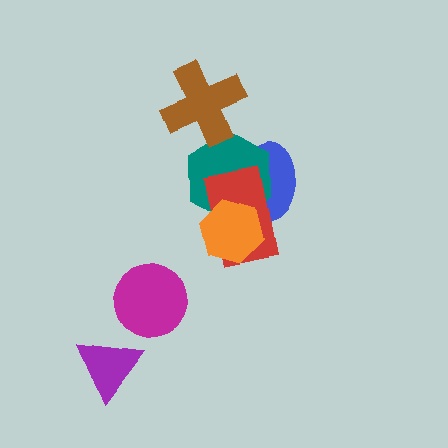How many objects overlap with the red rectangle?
3 objects overlap with the red rectangle.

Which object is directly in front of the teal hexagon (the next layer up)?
The red rectangle is directly in front of the teal hexagon.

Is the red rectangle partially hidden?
Yes, it is partially covered by another shape.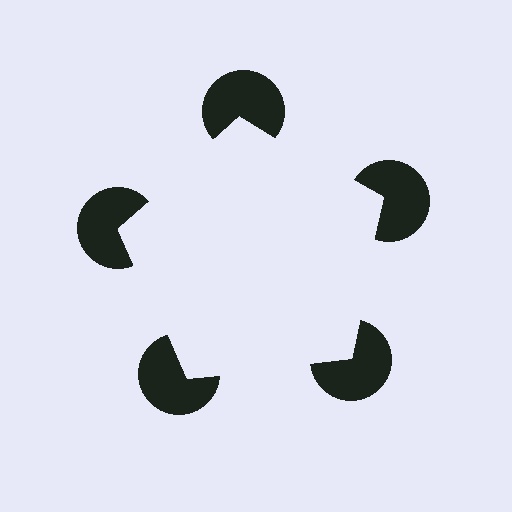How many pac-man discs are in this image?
There are 5 — one at each vertex of the illusory pentagon.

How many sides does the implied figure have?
5 sides.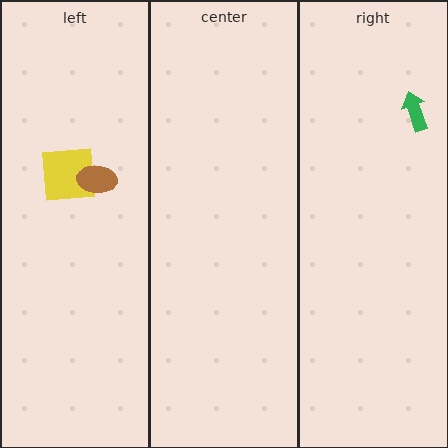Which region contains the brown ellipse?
The left region.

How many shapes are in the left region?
2.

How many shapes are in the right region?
1.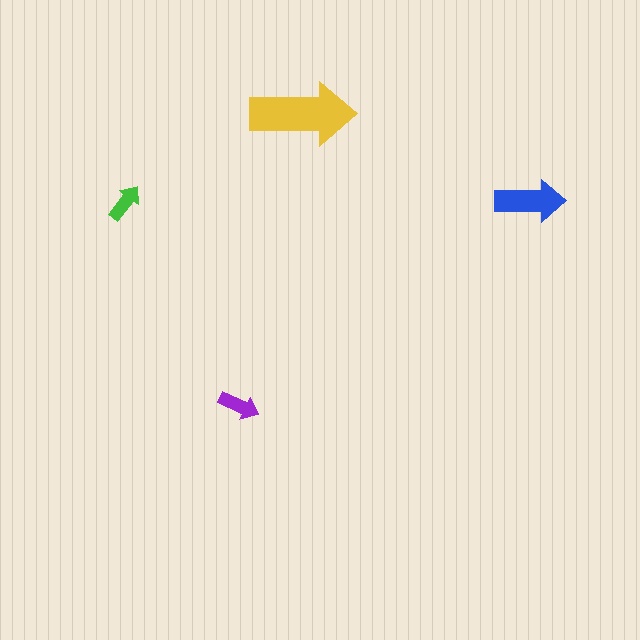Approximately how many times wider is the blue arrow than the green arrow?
About 2 times wider.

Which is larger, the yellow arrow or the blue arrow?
The yellow one.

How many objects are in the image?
There are 4 objects in the image.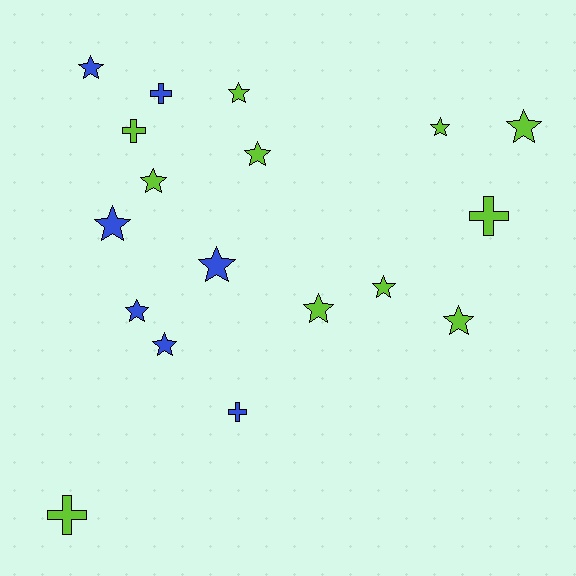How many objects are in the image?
There are 18 objects.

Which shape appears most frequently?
Star, with 13 objects.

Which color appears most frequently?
Lime, with 11 objects.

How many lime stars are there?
There are 8 lime stars.